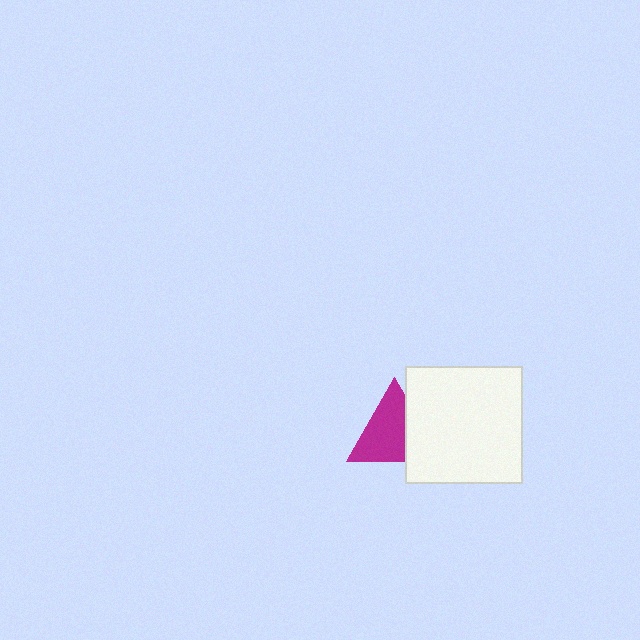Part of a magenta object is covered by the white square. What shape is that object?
It is a triangle.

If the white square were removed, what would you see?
You would see the complete magenta triangle.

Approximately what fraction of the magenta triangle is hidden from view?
Roughly 31% of the magenta triangle is hidden behind the white square.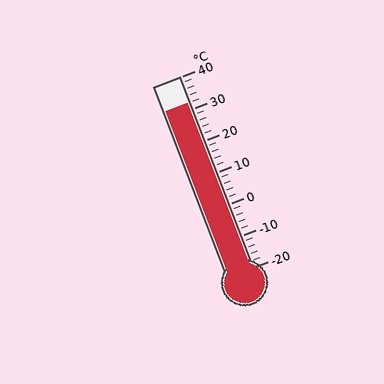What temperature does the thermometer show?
The thermometer shows approximately 32°C.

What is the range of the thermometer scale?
The thermometer scale ranges from -20°C to 40°C.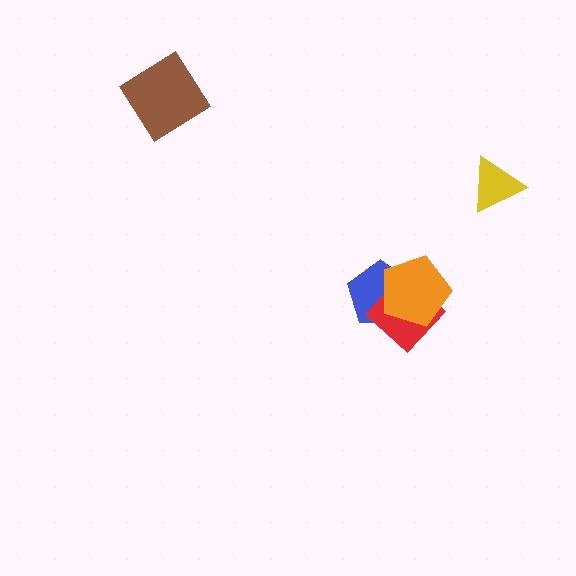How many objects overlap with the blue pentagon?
2 objects overlap with the blue pentagon.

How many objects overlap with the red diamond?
2 objects overlap with the red diamond.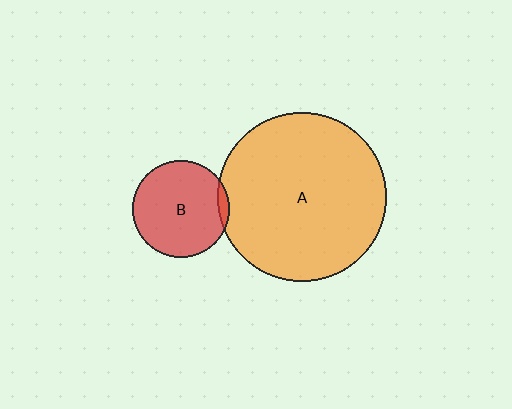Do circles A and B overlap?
Yes.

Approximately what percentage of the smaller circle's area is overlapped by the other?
Approximately 5%.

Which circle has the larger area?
Circle A (orange).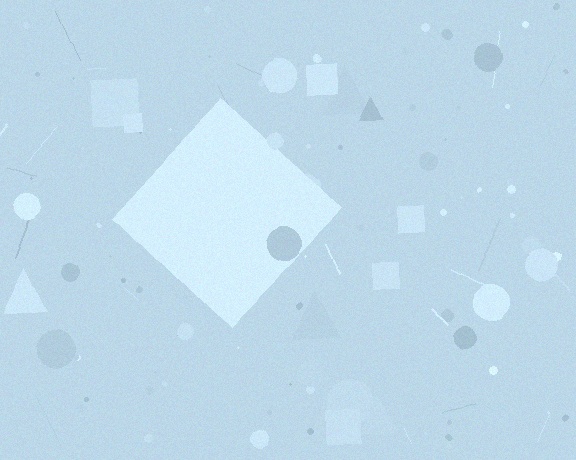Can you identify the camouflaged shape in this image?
The camouflaged shape is a diamond.